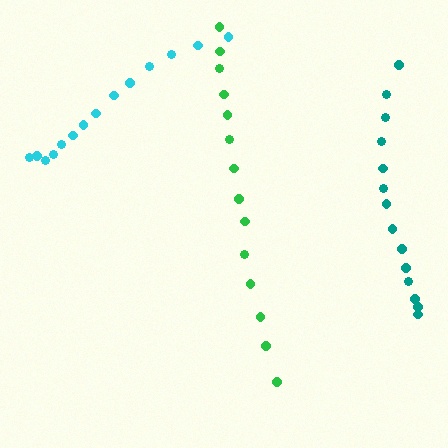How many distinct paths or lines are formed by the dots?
There are 3 distinct paths.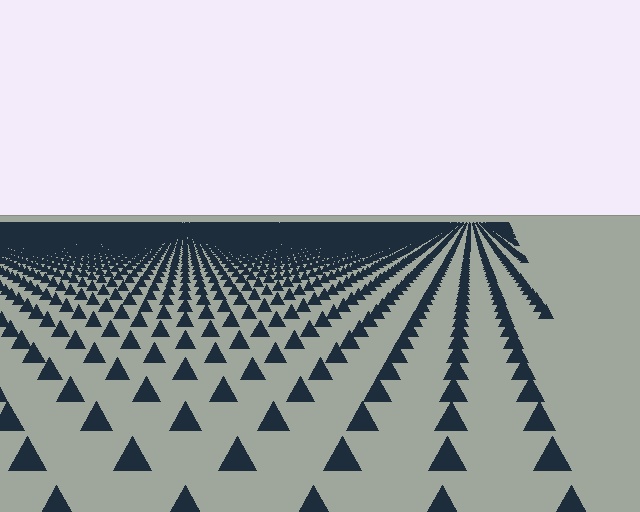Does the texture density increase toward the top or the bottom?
Density increases toward the top.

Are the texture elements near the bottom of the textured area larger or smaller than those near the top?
Larger. Near the bottom, elements are closer to the viewer and appear at a bigger on-screen size.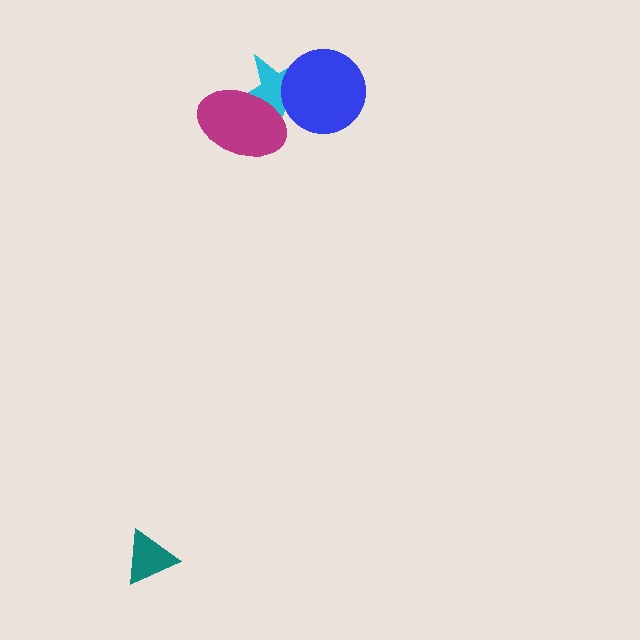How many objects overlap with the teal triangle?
0 objects overlap with the teal triangle.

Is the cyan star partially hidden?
Yes, it is partially covered by another shape.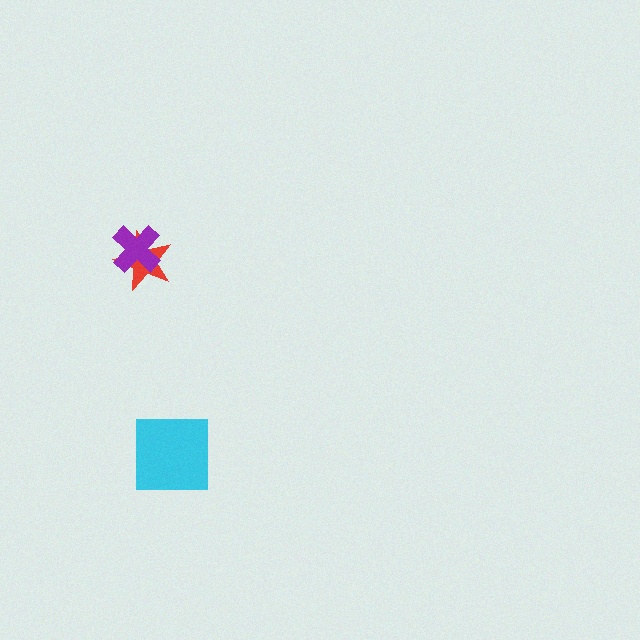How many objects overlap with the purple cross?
1 object overlaps with the purple cross.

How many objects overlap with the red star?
1 object overlaps with the red star.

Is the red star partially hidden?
Yes, it is partially covered by another shape.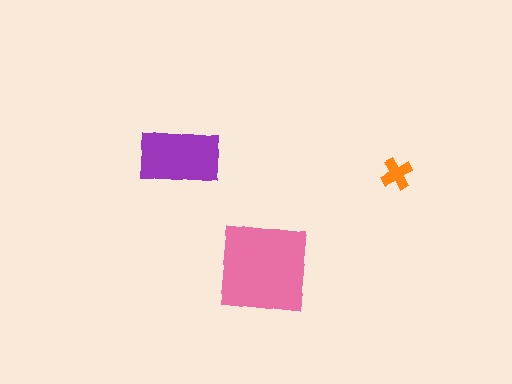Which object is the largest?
The pink square.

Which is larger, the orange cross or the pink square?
The pink square.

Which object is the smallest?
The orange cross.